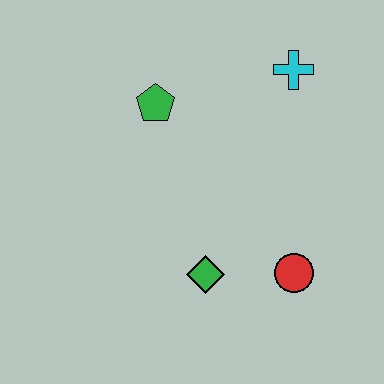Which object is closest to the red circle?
The green diamond is closest to the red circle.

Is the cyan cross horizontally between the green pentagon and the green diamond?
No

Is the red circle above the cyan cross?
No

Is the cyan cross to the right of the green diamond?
Yes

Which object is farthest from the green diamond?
The cyan cross is farthest from the green diamond.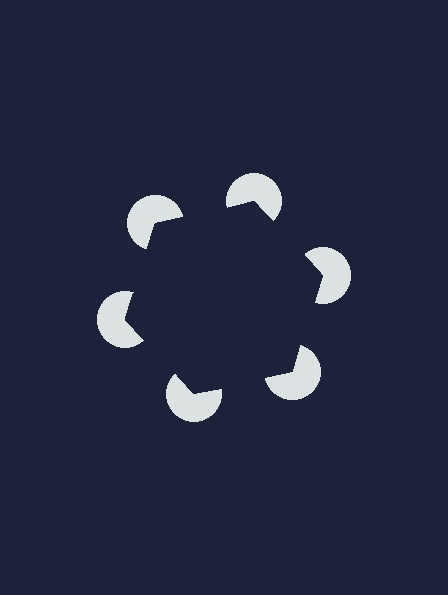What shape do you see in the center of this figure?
An illusory hexagon — its edges are inferred from the aligned wedge cuts in the pac-man discs, not physically drawn.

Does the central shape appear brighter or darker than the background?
It typically appears slightly darker than the background, even though no actual brightness change is drawn.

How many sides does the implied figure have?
6 sides.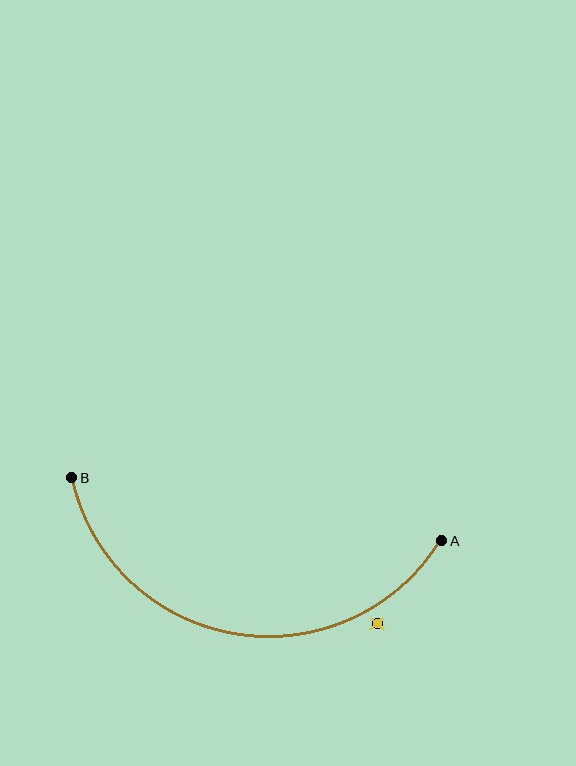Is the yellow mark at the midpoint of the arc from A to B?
No — the yellow mark does not lie on the arc at all. It sits slightly outside the curve.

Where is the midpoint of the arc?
The arc midpoint is the point on the curve farthest from the straight line joining A and B. It sits below that line.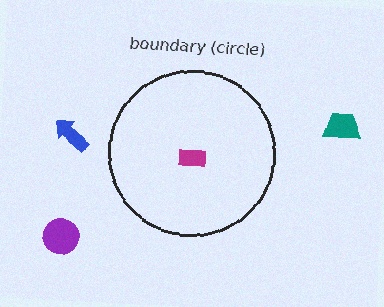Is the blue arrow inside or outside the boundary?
Outside.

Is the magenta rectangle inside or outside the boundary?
Inside.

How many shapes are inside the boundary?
1 inside, 3 outside.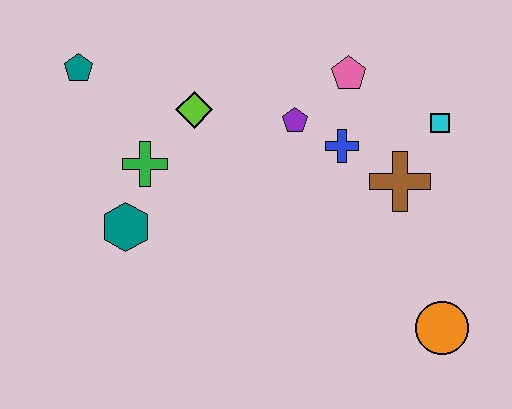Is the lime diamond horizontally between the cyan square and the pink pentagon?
No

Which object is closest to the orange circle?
The brown cross is closest to the orange circle.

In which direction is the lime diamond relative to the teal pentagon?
The lime diamond is to the right of the teal pentagon.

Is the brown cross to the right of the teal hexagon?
Yes